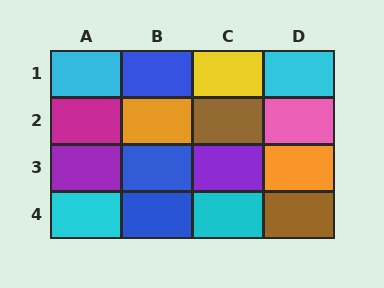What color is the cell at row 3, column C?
Purple.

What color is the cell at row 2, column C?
Brown.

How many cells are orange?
2 cells are orange.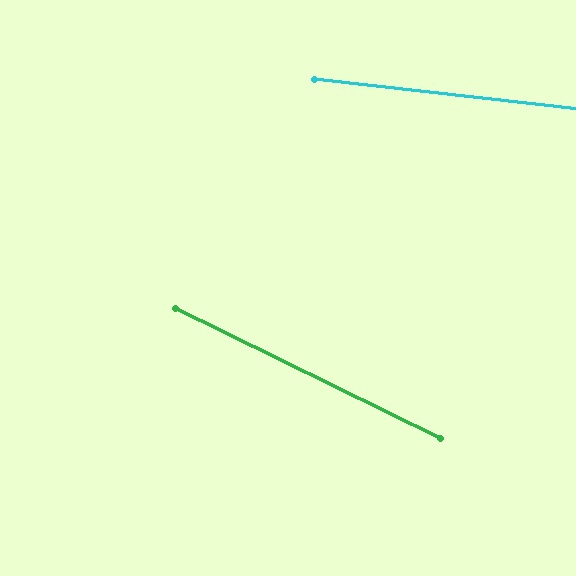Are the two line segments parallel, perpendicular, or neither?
Neither parallel nor perpendicular — they differ by about 20°.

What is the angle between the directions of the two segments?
Approximately 20 degrees.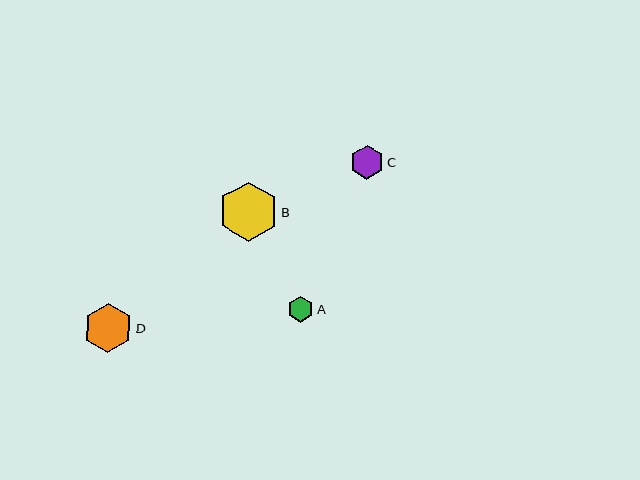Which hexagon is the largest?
Hexagon B is the largest with a size of approximately 60 pixels.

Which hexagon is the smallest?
Hexagon A is the smallest with a size of approximately 26 pixels.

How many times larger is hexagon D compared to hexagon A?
Hexagon D is approximately 1.9 times the size of hexagon A.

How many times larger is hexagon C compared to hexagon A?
Hexagon C is approximately 1.3 times the size of hexagon A.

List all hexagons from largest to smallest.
From largest to smallest: B, D, C, A.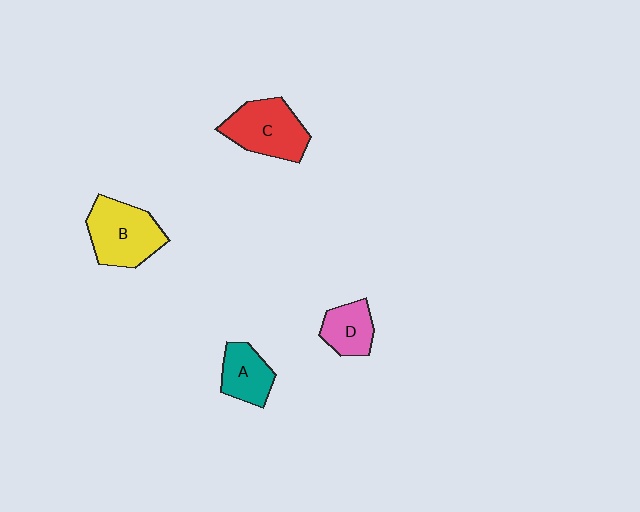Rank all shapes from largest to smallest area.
From largest to smallest: B (yellow), C (red), A (teal), D (pink).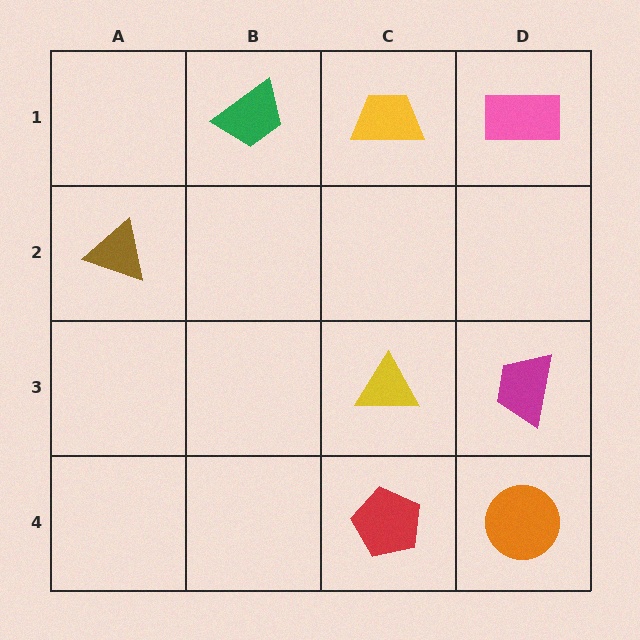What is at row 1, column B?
A green trapezoid.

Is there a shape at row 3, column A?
No, that cell is empty.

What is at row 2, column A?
A brown triangle.